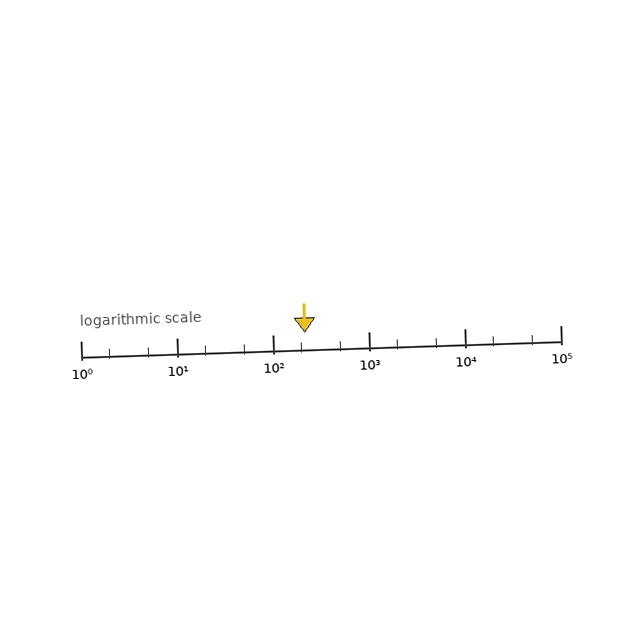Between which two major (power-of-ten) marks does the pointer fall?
The pointer is between 100 and 1000.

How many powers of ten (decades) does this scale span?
The scale spans 5 decades, from 1 to 100000.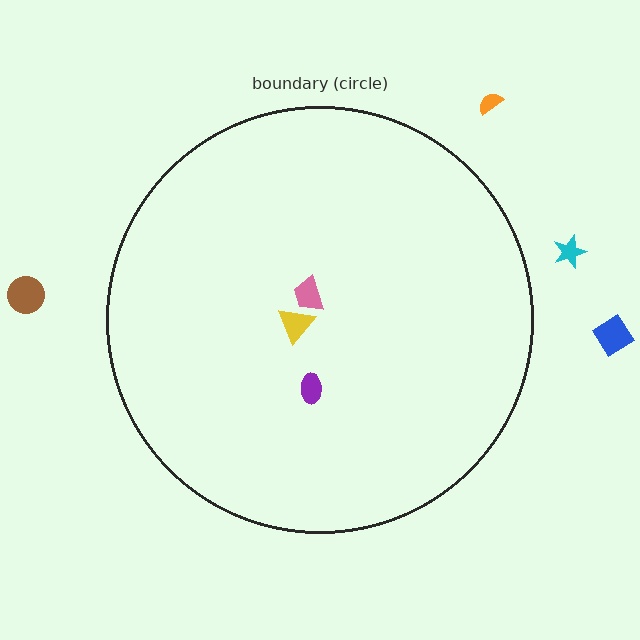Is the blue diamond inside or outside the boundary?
Outside.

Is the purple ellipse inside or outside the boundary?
Inside.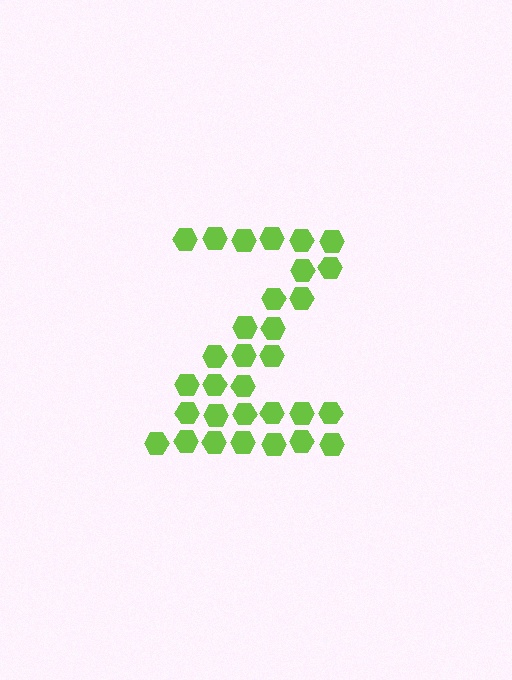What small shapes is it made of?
It is made of small hexagons.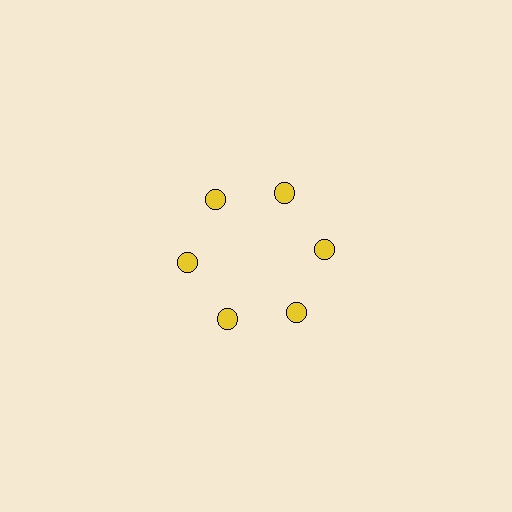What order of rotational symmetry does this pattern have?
This pattern has 6-fold rotational symmetry.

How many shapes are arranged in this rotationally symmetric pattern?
There are 6 shapes, arranged in 6 groups of 1.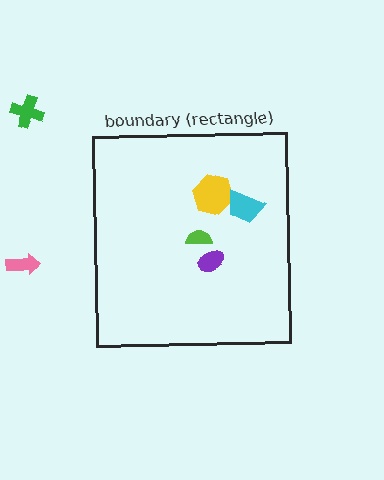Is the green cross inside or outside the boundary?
Outside.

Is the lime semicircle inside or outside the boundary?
Inside.